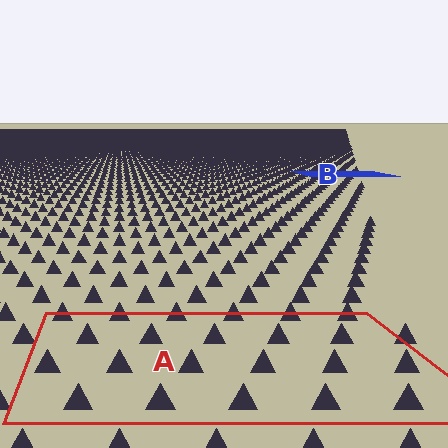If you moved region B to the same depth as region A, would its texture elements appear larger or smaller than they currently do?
They would appear larger. At a closer depth, the same texture elements are projected at a bigger on-screen size.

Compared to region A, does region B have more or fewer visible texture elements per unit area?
Region B has more texture elements per unit area — they are packed more densely because it is farther away.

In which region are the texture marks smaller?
The texture marks are smaller in region B, because it is farther away.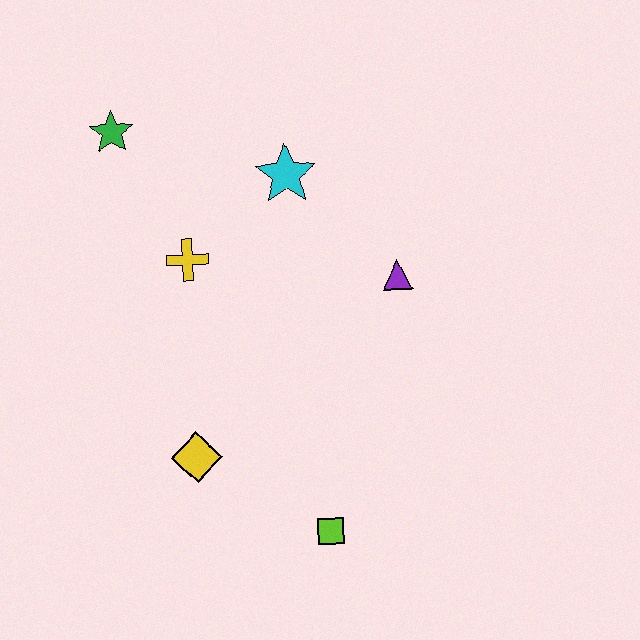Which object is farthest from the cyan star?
The lime square is farthest from the cyan star.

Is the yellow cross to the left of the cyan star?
Yes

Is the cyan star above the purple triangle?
Yes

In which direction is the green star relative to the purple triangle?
The green star is to the left of the purple triangle.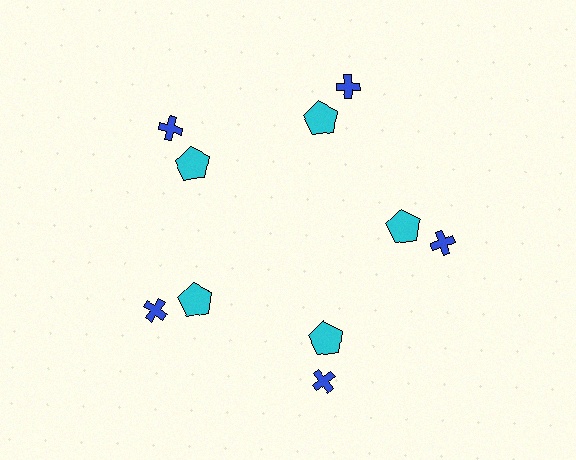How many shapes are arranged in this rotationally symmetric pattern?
There are 10 shapes, arranged in 5 groups of 2.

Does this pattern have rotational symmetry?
Yes, this pattern has 5-fold rotational symmetry. It looks the same after rotating 72 degrees around the center.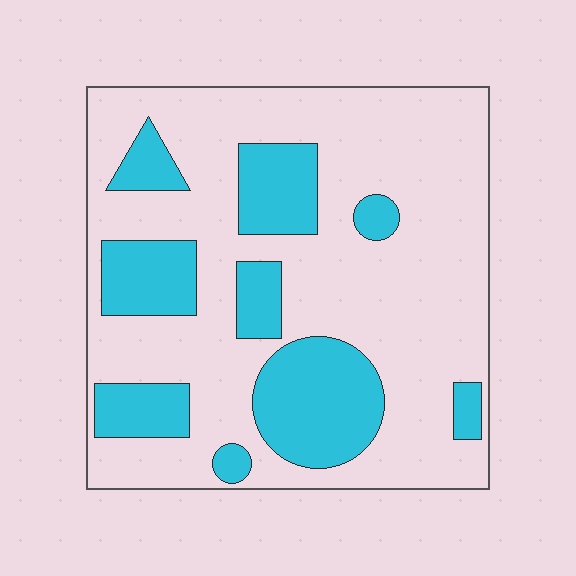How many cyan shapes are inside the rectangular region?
9.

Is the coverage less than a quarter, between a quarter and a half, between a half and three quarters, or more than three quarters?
Between a quarter and a half.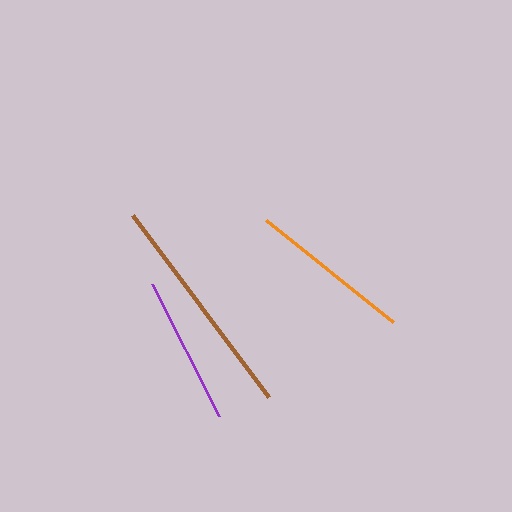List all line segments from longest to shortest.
From longest to shortest: brown, orange, purple.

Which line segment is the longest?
The brown line is the longest at approximately 227 pixels.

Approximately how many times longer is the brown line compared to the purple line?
The brown line is approximately 1.5 times the length of the purple line.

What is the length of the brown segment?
The brown segment is approximately 227 pixels long.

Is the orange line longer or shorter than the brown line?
The brown line is longer than the orange line.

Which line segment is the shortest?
The purple line is the shortest at approximately 149 pixels.